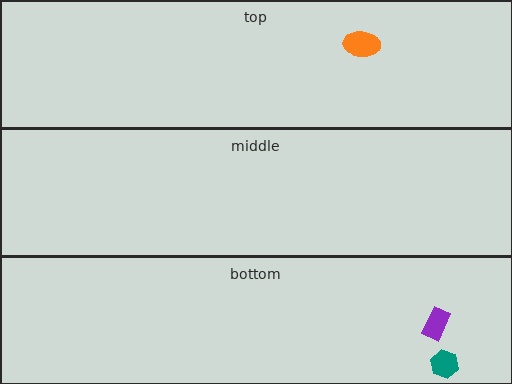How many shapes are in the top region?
1.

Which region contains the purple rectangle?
The bottom region.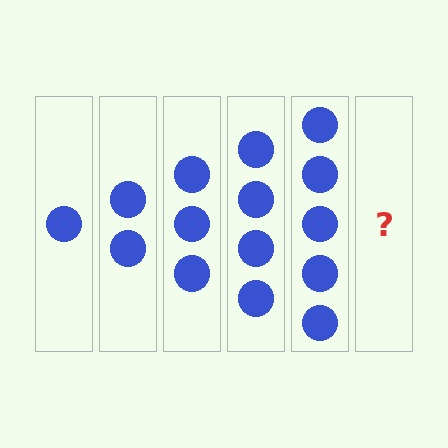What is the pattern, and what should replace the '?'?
The pattern is that each step adds one more circle. The '?' should be 6 circles.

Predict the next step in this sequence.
The next step is 6 circles.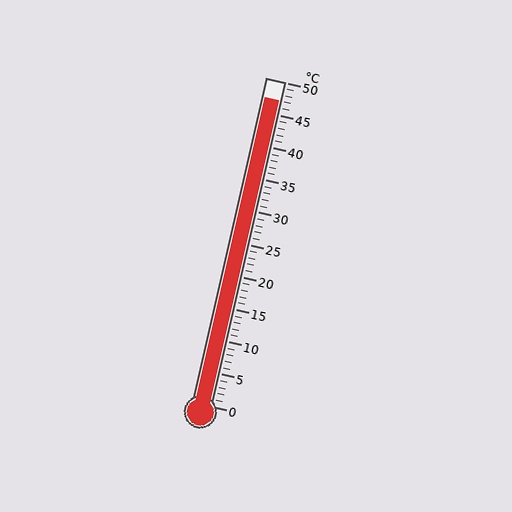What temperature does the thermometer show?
The thermometer shows approximately 47°C.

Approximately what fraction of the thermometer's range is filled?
The thermometer is filled to approximately 95% of its range.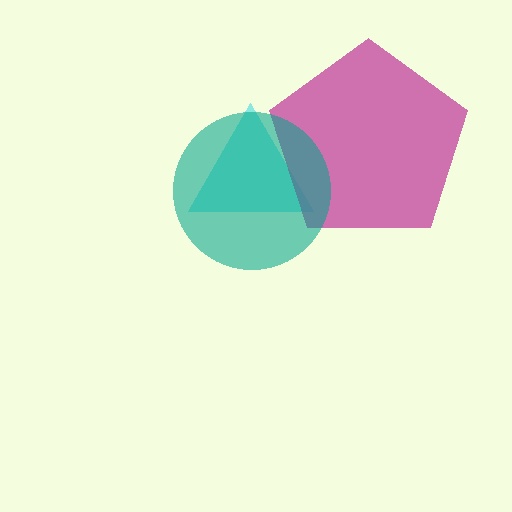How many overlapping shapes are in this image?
There are 3 overlapping shapes in the image.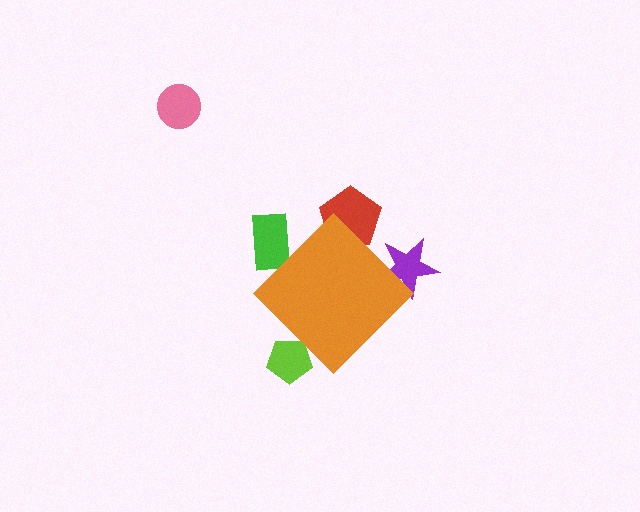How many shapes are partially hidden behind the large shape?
4 shapes are partially hidden.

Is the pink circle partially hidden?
No, the pink circle is fully visible.